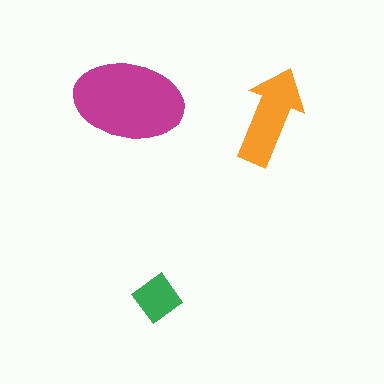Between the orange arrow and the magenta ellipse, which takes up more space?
The magenta ellipse.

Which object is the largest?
The magenta ellipse.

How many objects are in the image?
There are 3 objects in the image.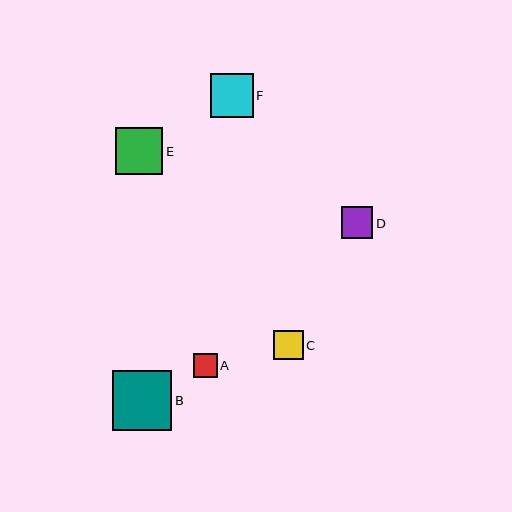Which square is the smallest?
Square A is the smallest with a size of approximately 24 pixels.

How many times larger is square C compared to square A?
Square C is approximately 1.2 times the size of square A.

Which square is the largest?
Square B is the largest with a size of approximately 60 pixels.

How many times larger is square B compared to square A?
Square B is approximately 2.5 times the size of square A.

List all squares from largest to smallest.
From largest to smallest: B, E, F, D, C, A.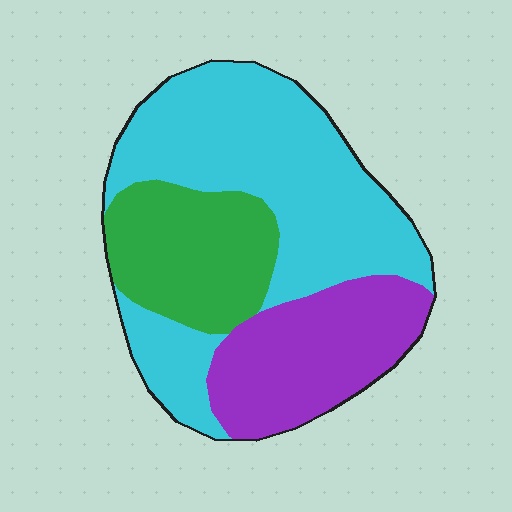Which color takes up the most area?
Cyan, at roughly 50%.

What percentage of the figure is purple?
Purple covers around 25% of the figure.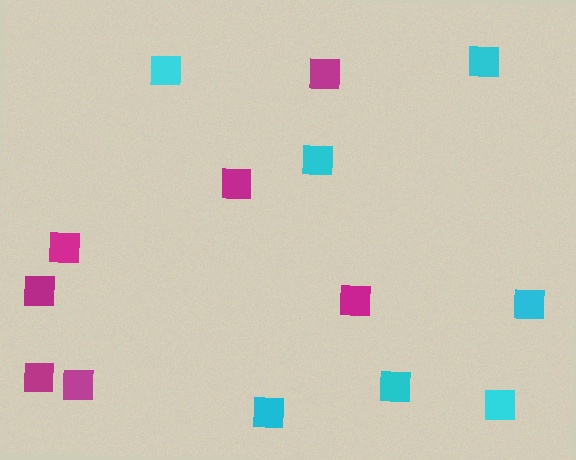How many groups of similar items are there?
There are 2 groups: one group of magenta squares (7) and one group of cyan squares (7).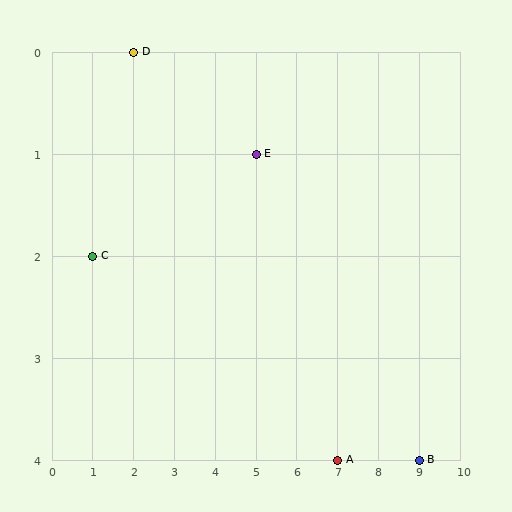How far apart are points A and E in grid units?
Points A and E are 2 columns and 3 rows apart (about 3.6 grid units diagonally).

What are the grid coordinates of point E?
Point E is at grid coordinates (5, 1).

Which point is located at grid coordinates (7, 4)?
Point A is at (7, 4).